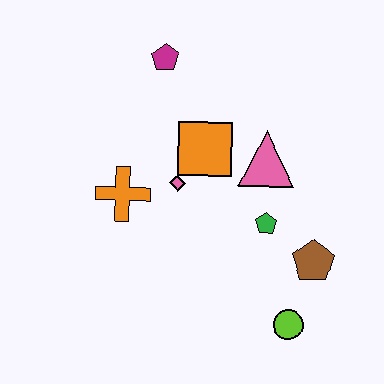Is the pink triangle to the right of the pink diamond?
Yes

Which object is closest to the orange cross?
The pink diamond is closest to the orange cross.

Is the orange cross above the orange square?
No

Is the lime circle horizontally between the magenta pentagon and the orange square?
No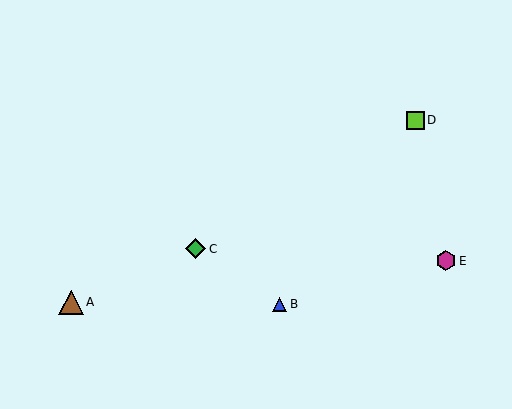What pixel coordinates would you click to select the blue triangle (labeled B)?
Click at (279, 304) to select the blue triangle B.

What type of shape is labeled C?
Shape C is a green diamond.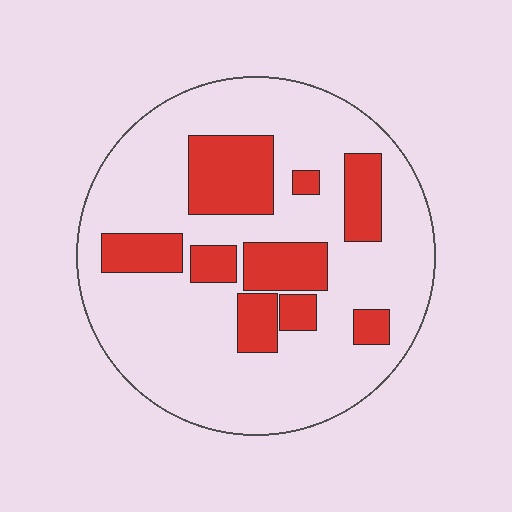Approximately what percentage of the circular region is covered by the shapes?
Approximately 25%.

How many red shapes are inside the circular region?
9.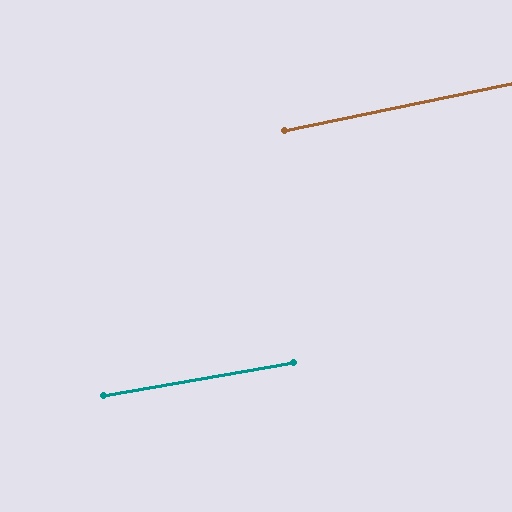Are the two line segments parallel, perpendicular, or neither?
Parallel — their directions differ by only 2.0°.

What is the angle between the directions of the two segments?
Approximately 2 degrees.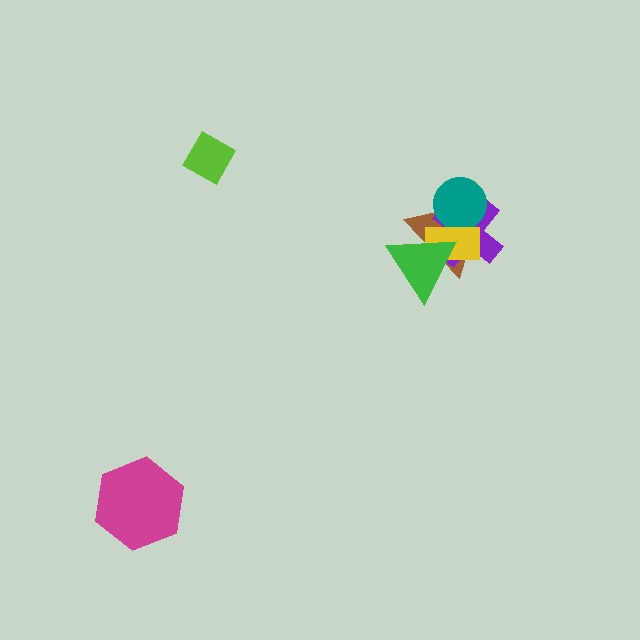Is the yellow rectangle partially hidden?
Yes, it is partially covered by another shape.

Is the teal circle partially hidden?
Yes, it is partially covered by another shape.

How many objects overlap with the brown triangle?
4 objects overlap with the brown triangle.